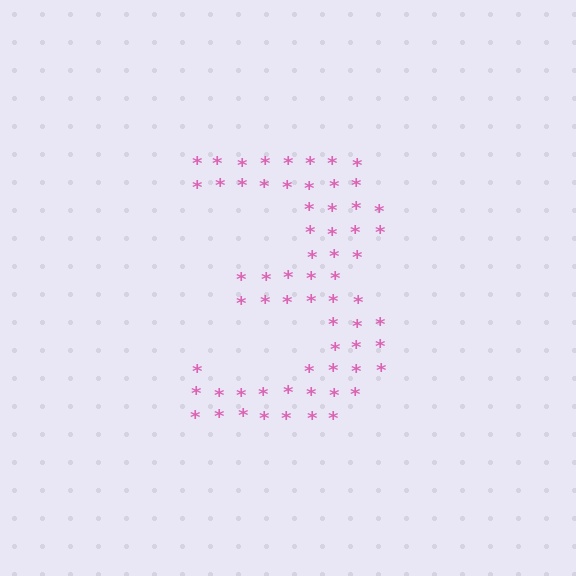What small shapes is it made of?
It is made of small asterisks.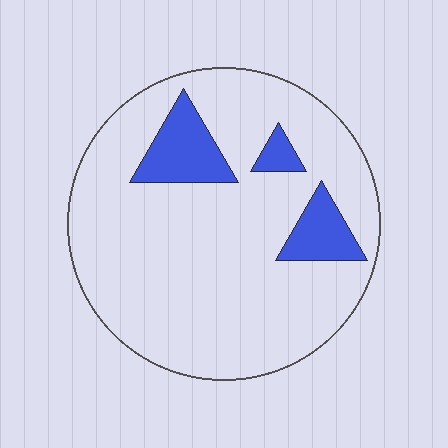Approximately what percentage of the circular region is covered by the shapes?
Approximately 15%.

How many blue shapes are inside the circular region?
3.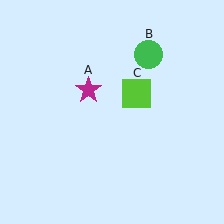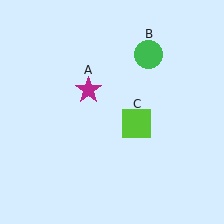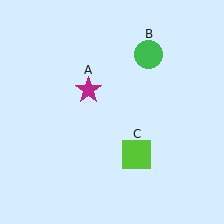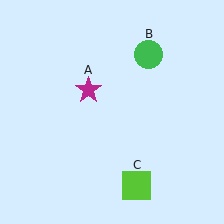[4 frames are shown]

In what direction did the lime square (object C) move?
The lime square (object C) moved down.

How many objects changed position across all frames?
1 object changed position: lime square (object C).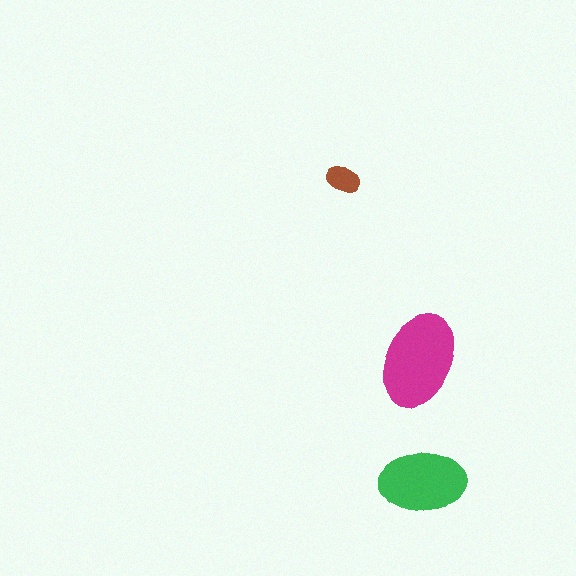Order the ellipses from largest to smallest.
the magenta one, the green one, the brown one.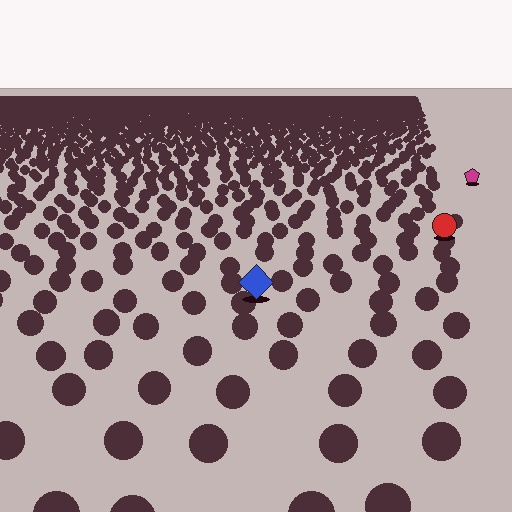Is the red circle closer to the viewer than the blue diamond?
No. The blue diamond is closer — you can tell from the texture gradient: the ground texture is coarser near it.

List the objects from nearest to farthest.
From nearest to farthest: the blue diamond, the red circle, the magenta pentagon.